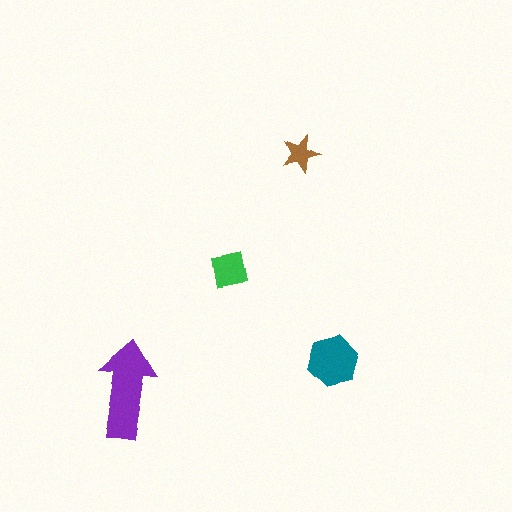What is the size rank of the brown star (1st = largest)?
4th.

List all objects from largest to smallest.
The purple arrow, the teal hexagon, the green square, the brown star.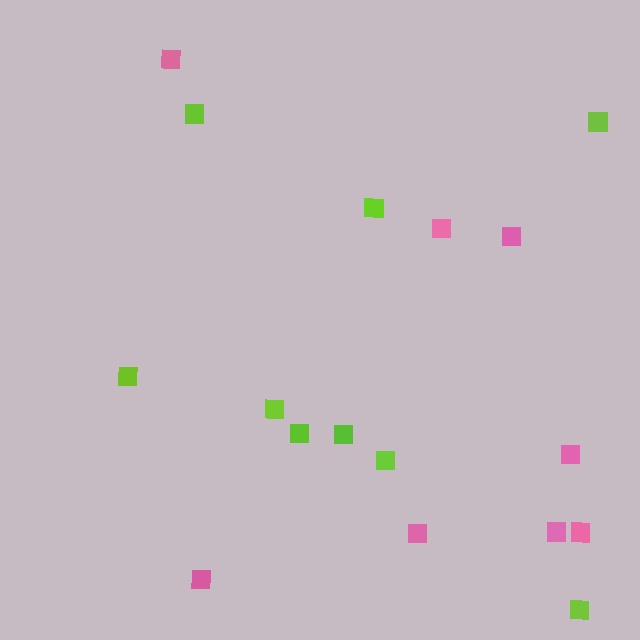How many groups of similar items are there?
There are 2 groups: one group of pink squares (8) and one group of lime squares (9).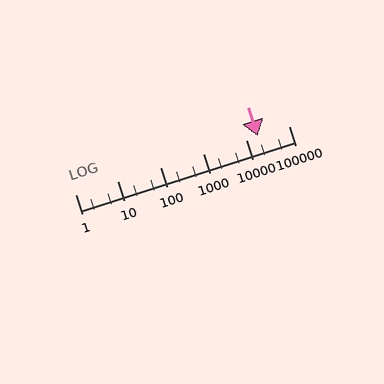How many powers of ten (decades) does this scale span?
The scale spans 5 decades, from 1 to 100000.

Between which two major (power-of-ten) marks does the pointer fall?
The pointer is between 10000 and 100000.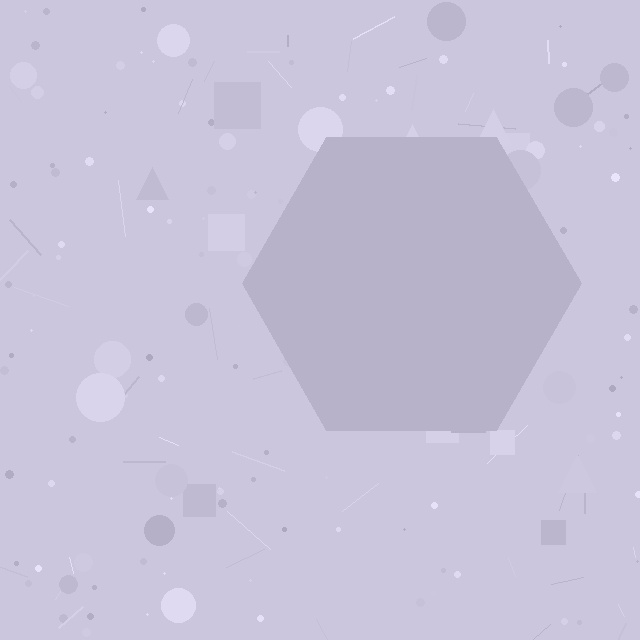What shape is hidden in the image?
A hexagon is hidden in the image.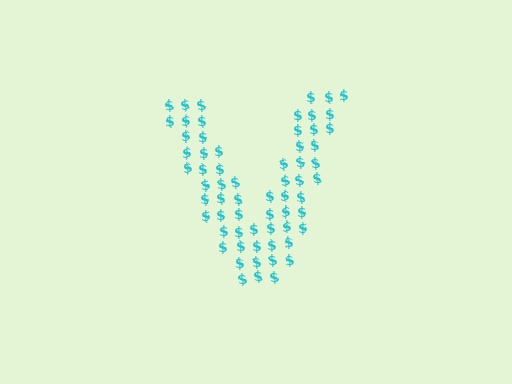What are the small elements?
The small elements are dollar signs.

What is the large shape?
The large shape is the letter V.